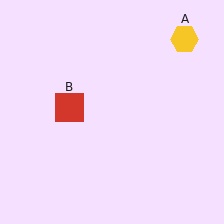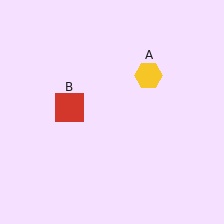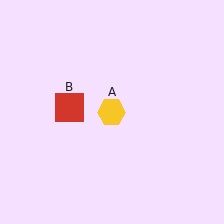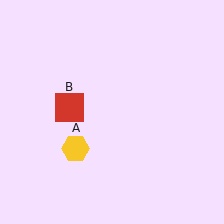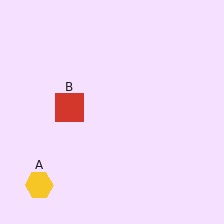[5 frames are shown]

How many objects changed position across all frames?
1 object changed position: yellow hexagon (object A).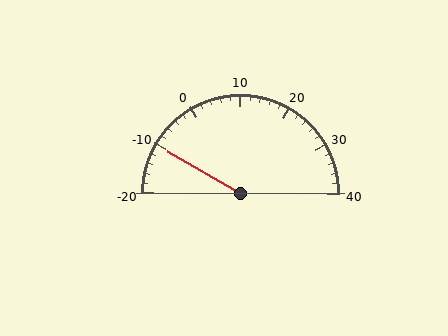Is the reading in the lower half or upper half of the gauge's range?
The reading is in the lower half of the range (-20 to 40).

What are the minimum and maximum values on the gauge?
The gauge ranges from -20 to 40.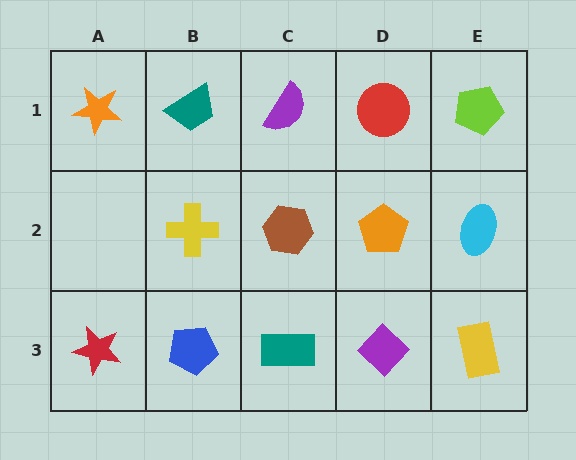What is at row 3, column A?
A red star.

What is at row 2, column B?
A yellow cross.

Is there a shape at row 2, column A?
No, that cell is empty.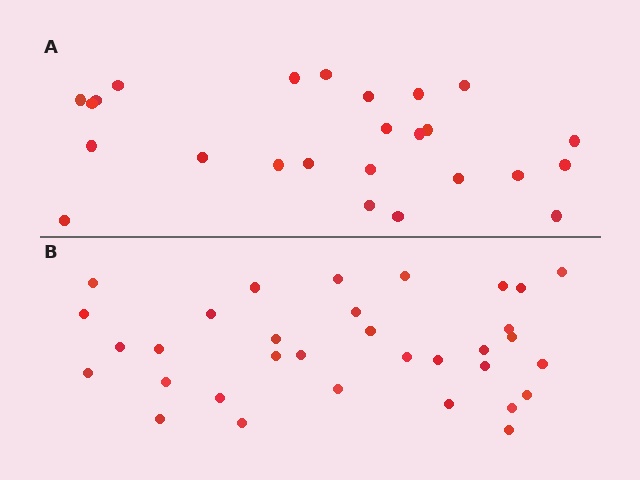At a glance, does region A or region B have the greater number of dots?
Region B (the bottom region) has more dots.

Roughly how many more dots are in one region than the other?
Region B has roughly 8 or so more dots than region A.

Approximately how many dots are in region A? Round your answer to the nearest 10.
About 20 dots. (The exact count is 25, which rounds to 20.)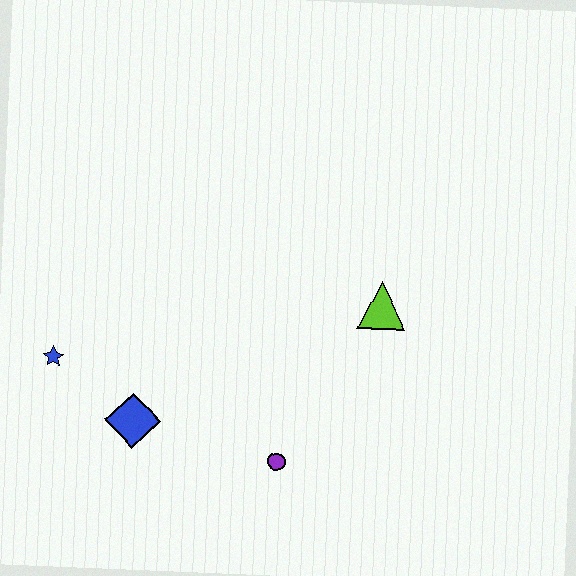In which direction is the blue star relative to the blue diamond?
The blue star is to the left of the blue diamond.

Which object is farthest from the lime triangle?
The blue star is farthest from the lime triangle.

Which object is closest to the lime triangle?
The purple circle is closest to the lime triangle.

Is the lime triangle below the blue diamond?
No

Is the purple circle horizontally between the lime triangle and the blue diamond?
Yes